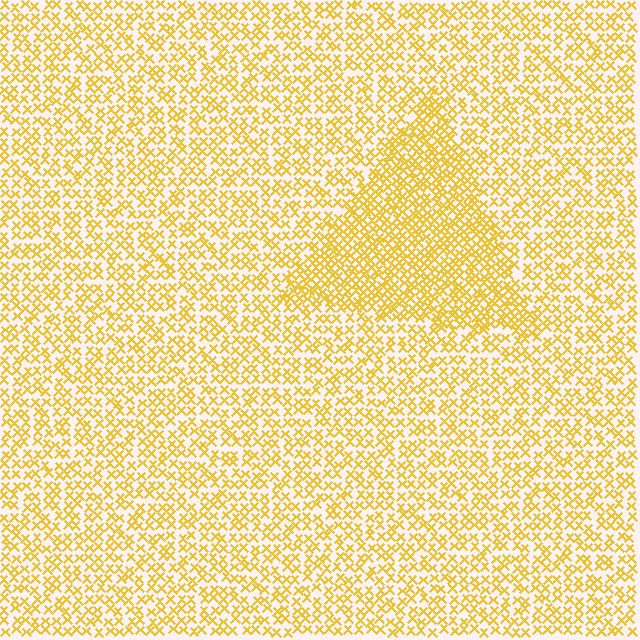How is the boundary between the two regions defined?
The boundary is defined by a change in element density (approximately 1.7x ratio). All elements are the same color, size, and shape.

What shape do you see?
I see a triangle.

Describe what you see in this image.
The image contains small yellow elements arranged at two different densities. A triangle-shaped region is visible where the elements are more densely packed than the surrounding area.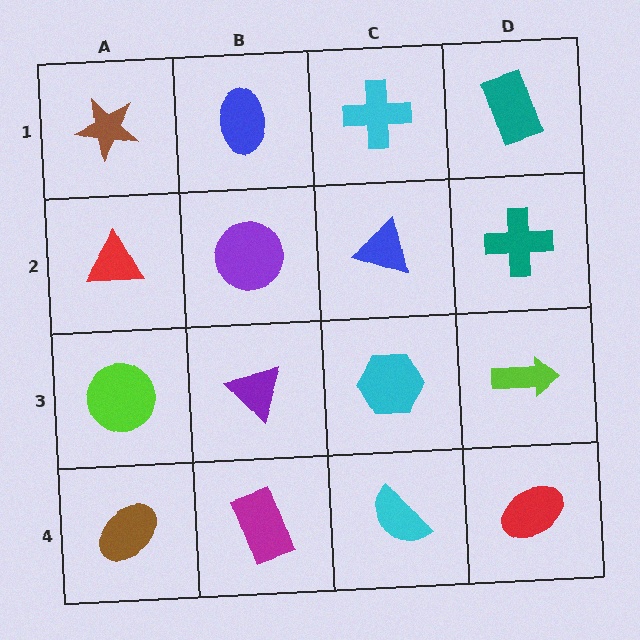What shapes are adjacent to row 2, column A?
A brown star (row 1, column A), a lime circle (row 3, column A), a purple circle (row 2, column B).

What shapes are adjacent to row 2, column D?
A teal rectangle (row 1, column D), a lime arrow (row 3, column D), a blue triangle (row 2, column C).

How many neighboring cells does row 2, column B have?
4.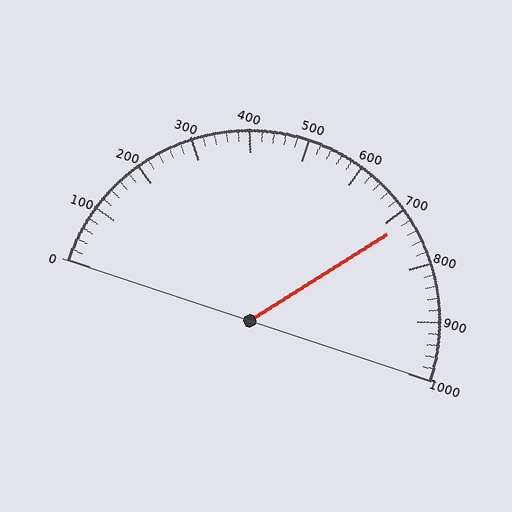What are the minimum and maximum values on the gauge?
The gauge ranges from 0 to 1000.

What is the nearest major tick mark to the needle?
The nearest major tick mark is 700.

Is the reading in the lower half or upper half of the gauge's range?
The reading is in the upper half of the range (0 to 1000).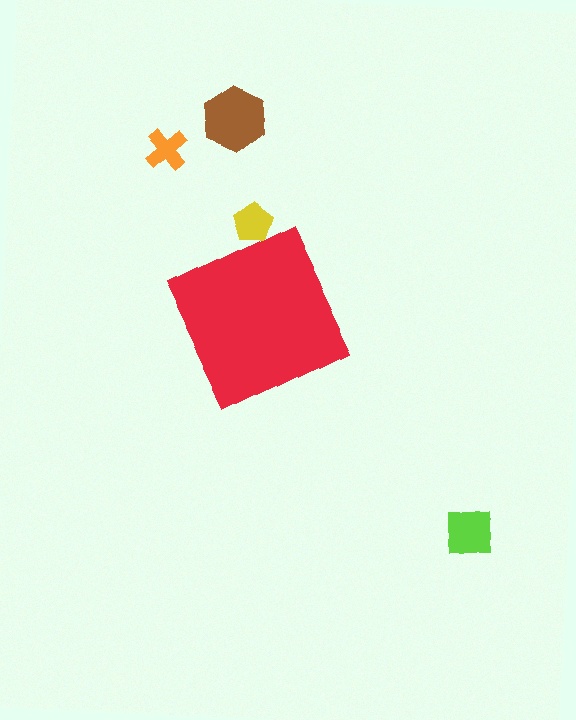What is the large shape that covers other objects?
A red diamond.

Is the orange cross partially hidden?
No, the orange cross is fully visible.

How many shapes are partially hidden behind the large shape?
1 shape is partially hidden.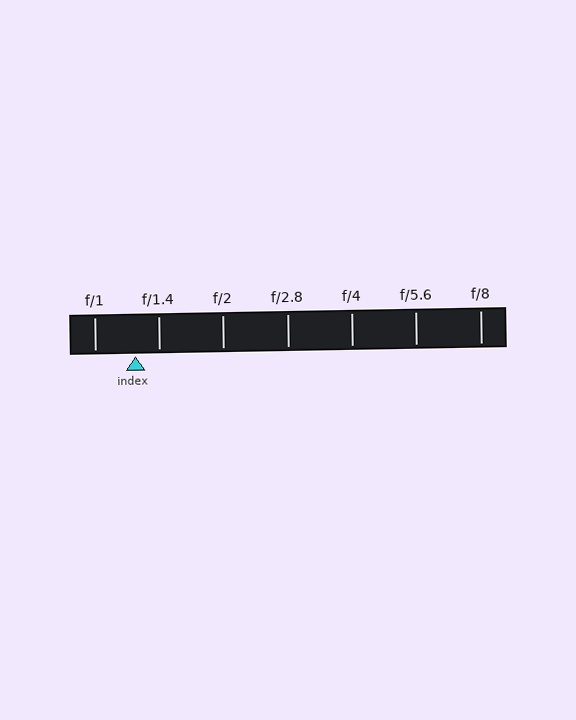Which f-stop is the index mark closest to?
The index mark is closest to f/1.4.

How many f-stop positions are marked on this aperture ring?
There are 7 f-stop positions marked.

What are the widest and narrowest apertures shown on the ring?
The widest aperture shown is f/1 and the narrowest is f/8.